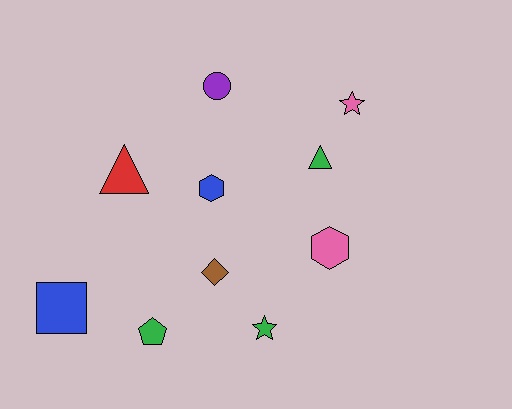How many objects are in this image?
There are 10 objects.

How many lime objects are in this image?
There are no lime objects.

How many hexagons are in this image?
There are 2 hexagons.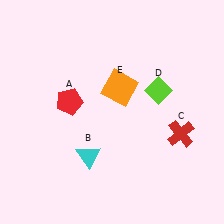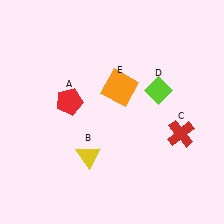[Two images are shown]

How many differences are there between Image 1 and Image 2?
There is 1 difference between the two images.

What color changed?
The triangle (B) changed from cyan in Image 1 to yellow in Image 2.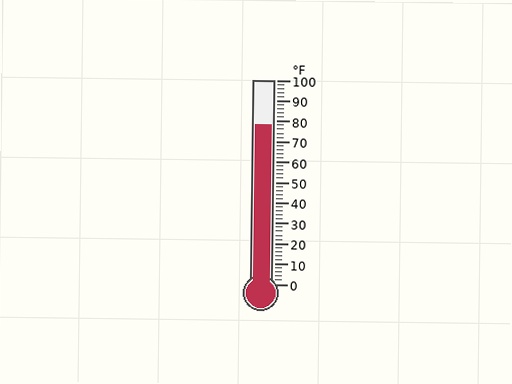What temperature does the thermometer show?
The thermometer shows approximately 78°F.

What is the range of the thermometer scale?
The thermometer scale ranges from 0°F to 100°F.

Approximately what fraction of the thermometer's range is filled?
The thermometer is filled to approximately 80% of its range.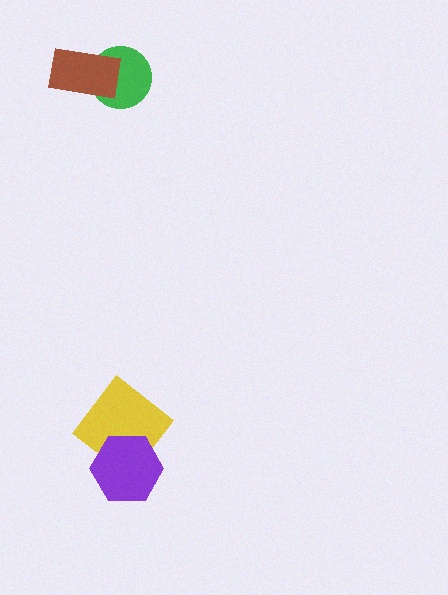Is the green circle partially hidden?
Yes, it is partially covered by another shape.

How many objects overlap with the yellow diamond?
1 object overlaps with the yellow diamond.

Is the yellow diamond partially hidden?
Yes, it is partially covered by another shape.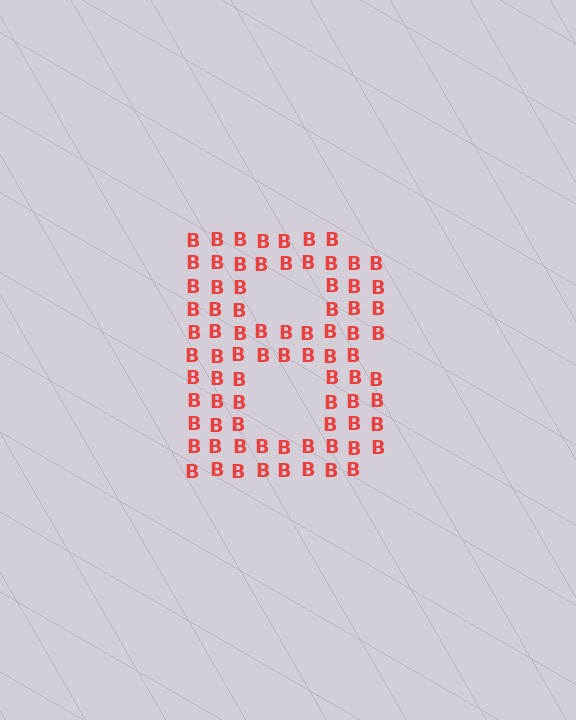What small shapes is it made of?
It is made of small letter B's.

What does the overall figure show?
The overall figure shows the letter B.